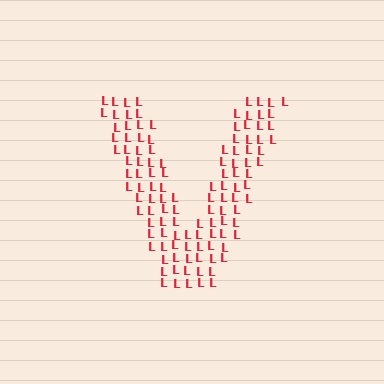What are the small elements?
The small elements are letter L's.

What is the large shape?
The large shape is the letter V.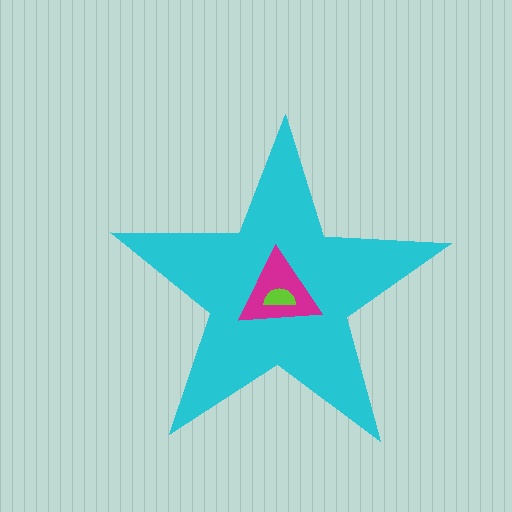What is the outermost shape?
The cyan star.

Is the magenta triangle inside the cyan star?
Yes.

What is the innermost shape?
The lime semicircle.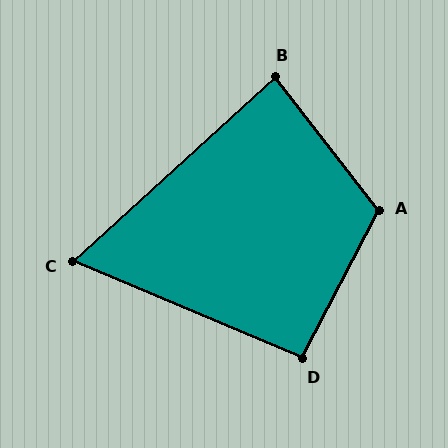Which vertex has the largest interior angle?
A, at approximately 115 degrees.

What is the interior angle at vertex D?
Approximately 95 degrees (approximately right).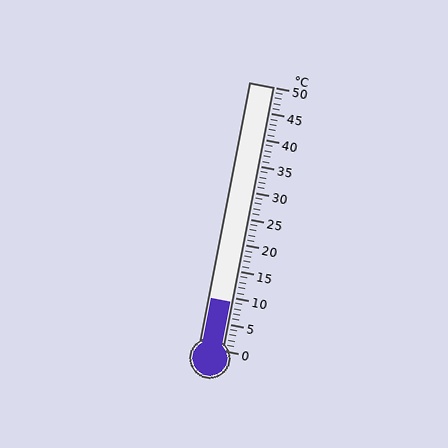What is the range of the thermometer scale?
The thermometer scale ranges from 0°C to 50°C.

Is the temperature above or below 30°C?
The temperature is below 30°C.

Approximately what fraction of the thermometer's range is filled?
The thermometer is filled to approximately 20% of its range.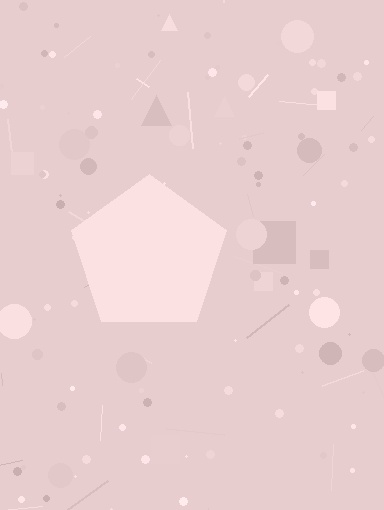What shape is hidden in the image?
A pentagon is hidden in the image.